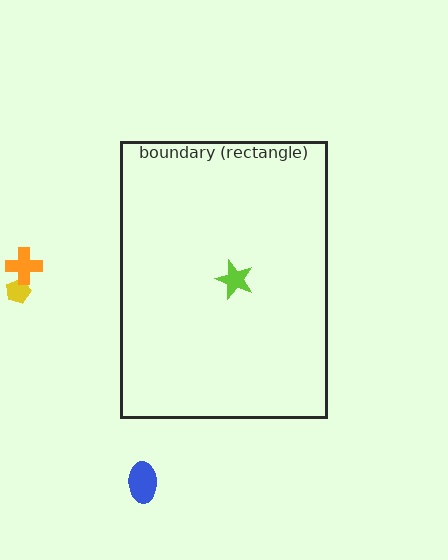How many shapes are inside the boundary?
1 inside, 3 outside.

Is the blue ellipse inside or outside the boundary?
Outside.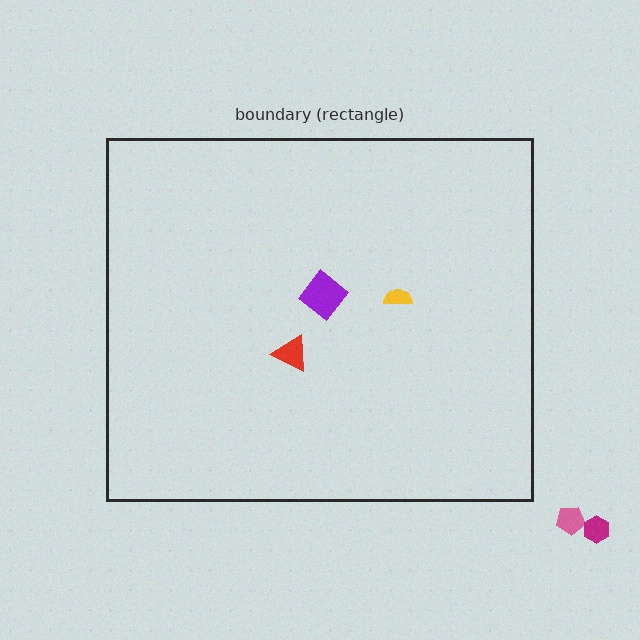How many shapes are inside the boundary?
3 inside, 2 outside.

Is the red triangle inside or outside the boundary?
Inside.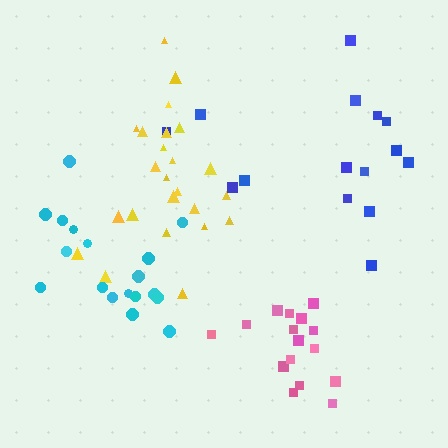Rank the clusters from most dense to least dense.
pink, yellow, cyan, blue.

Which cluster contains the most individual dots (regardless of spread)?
Yellow (24).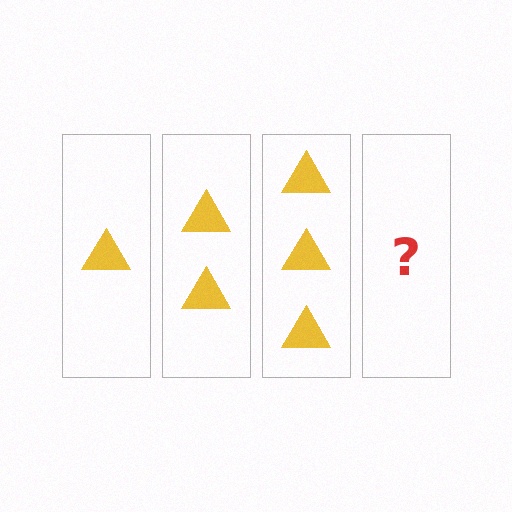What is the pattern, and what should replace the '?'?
The pattern is that each step adds one more triangle. The '?' should be 4 triangles.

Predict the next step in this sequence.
The next step is 4 triangles.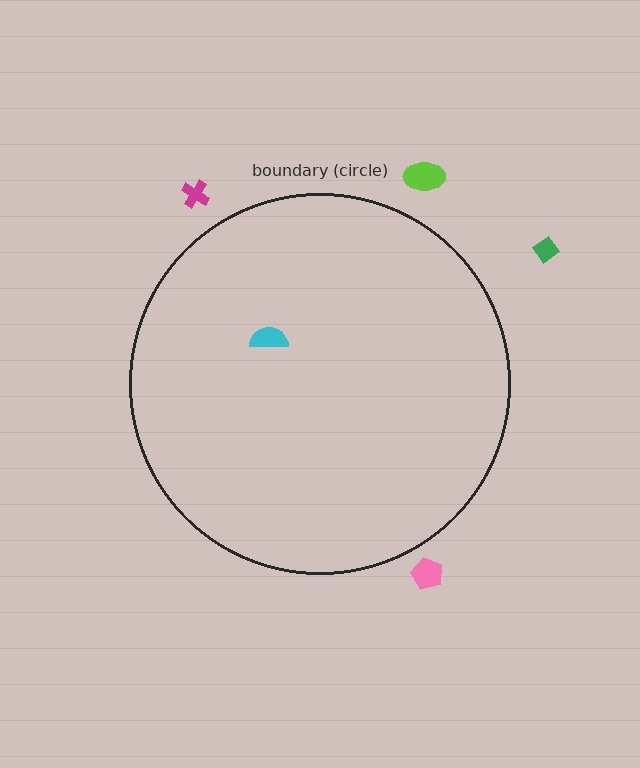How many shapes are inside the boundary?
1 inside, 4 outside.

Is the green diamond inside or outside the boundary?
Outside.